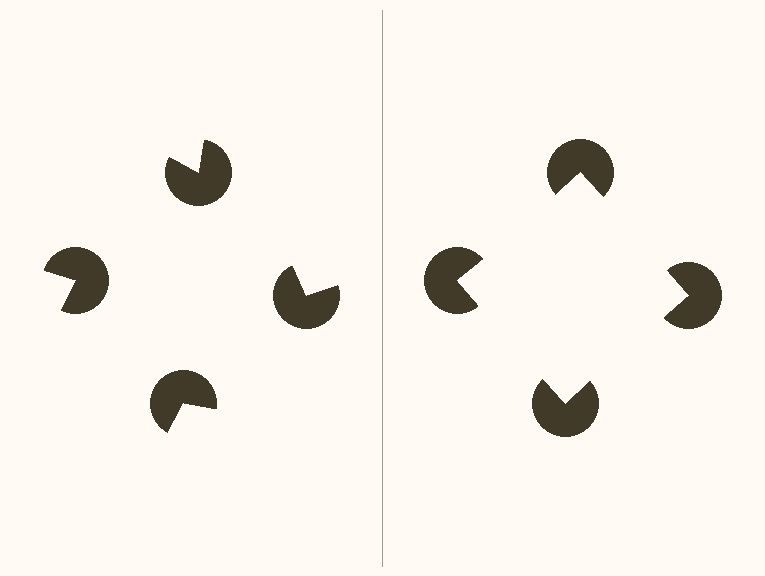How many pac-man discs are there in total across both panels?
8 — 4 on each side.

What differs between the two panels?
The pac-man discs are positioned identically on both sides; only the wedge orientations differ. On the right they align to a square; on the left they are misaligned.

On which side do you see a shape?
An illusory square appears on the right side. On the left side the wedge cuts are rotated, so no coherent shape forms.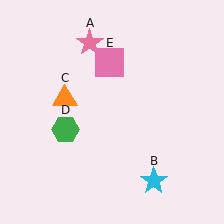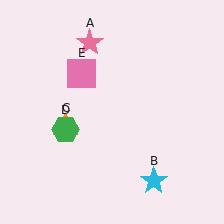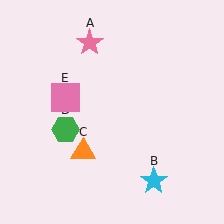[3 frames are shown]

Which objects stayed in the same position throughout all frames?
Pink star (object A) and cyan star (object B) and green hexagon (object D) remained stationary.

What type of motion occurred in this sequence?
The orange triangle (object C), pink square (object E) rotated counterclockwise around the center of the scene.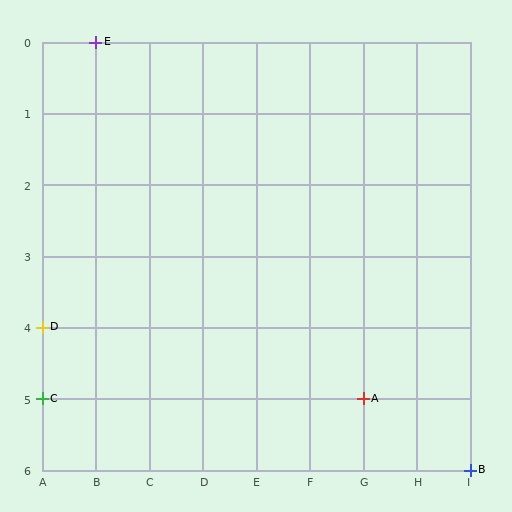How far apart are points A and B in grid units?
Points A and B are 2 columns and 1 row apart (about 2.2 grid units diagonally).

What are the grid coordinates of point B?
Point B is at grid coordinates (I, 6).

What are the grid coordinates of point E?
Point E is at grid coordinates (B, 0).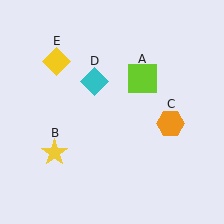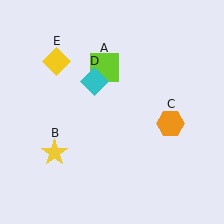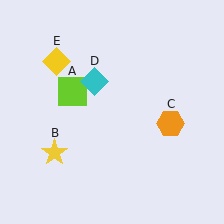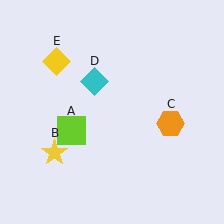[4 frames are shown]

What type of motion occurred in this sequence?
The lime square (object A) rotated counterclockwise around the center of the scene.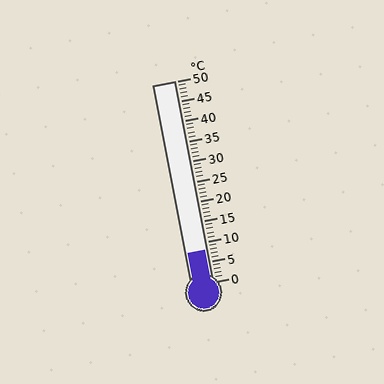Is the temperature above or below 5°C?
The temperature is above 5°C.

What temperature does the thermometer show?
The thermometer shows approximately 8°C.